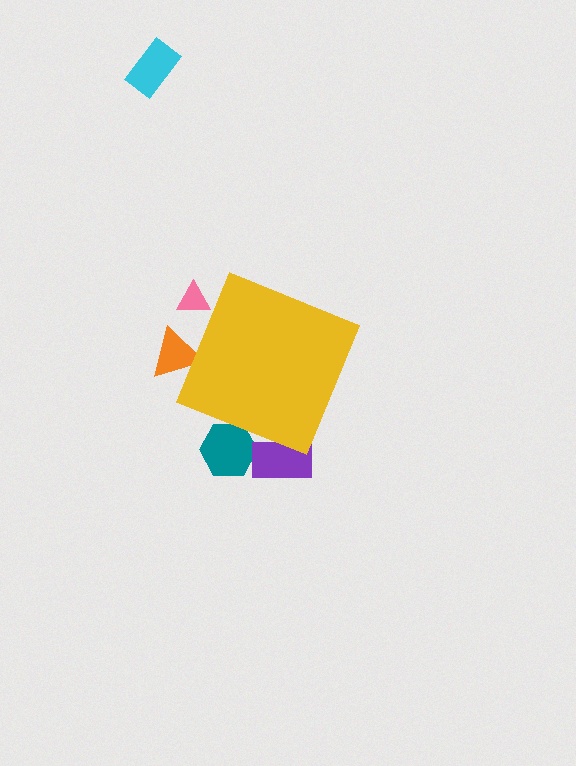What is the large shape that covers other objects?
A yellow diamond.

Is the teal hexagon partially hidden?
Yes, the teal hexagon is partially hidden behind the yellow diamond.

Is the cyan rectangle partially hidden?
No, the cyan rectangle is fully visible.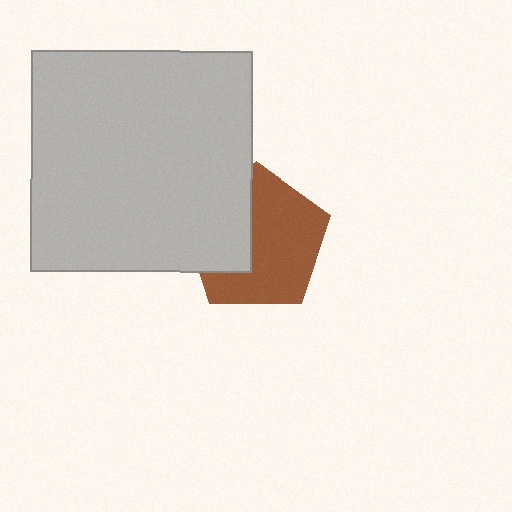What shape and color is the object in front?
The object in front is a light gray square.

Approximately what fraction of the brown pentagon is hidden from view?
Roughly 36% of the brown pentagon is hidden behind the light gray square.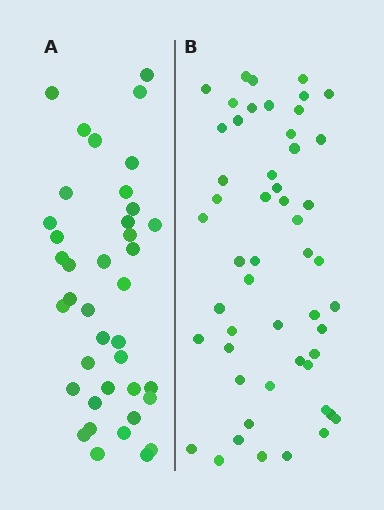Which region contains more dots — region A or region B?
Region B (the right region) has more dots.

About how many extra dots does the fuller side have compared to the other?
Region B has approximately 15 more dots than region A.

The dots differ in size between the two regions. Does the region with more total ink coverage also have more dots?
No. Region A has more total ink coverage because its dots are larger, but region B actually contains more individual dots. Total area can be misleading — the number of items is what matters here.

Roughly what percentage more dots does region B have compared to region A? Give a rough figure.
About 35% more.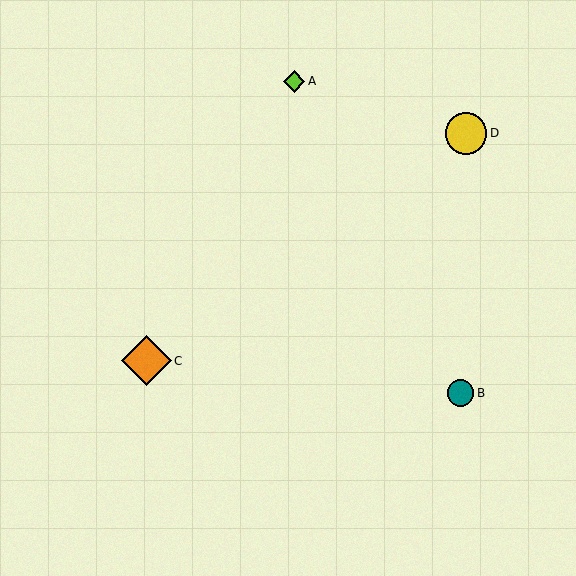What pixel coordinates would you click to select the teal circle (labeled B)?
Click at (460, 393) to select the teal circle B.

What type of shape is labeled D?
Shape D is a yellow circle.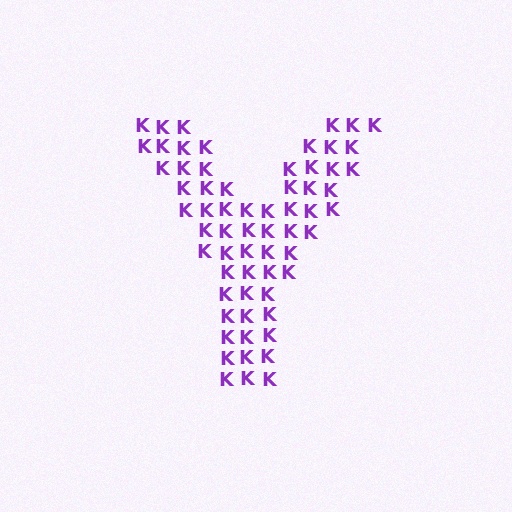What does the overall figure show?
The overall figure shows the letter Y.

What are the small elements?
The small elements are letter K's.